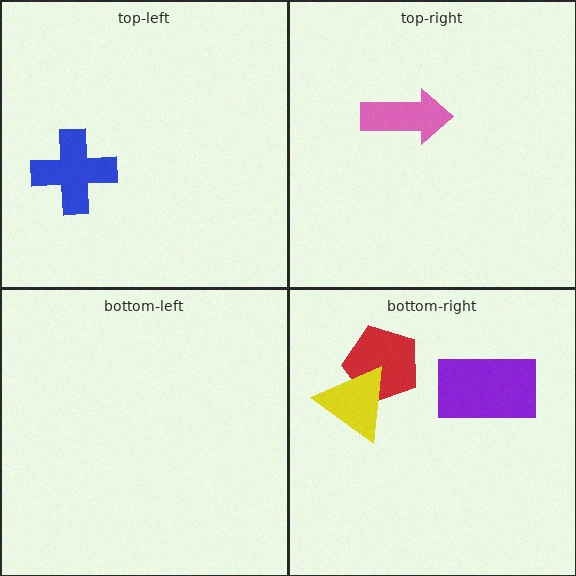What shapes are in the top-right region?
The pink arrow.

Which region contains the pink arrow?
The top-right region.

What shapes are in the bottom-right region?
The red pentagon, the yellow triangle, the purple rectangle.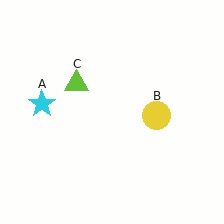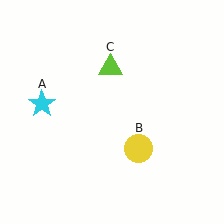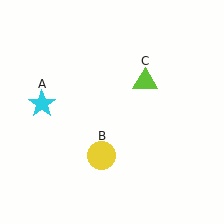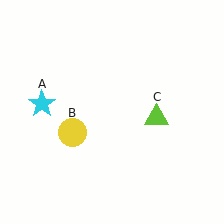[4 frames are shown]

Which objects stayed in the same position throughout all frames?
Cyan star (object A) remained stationary.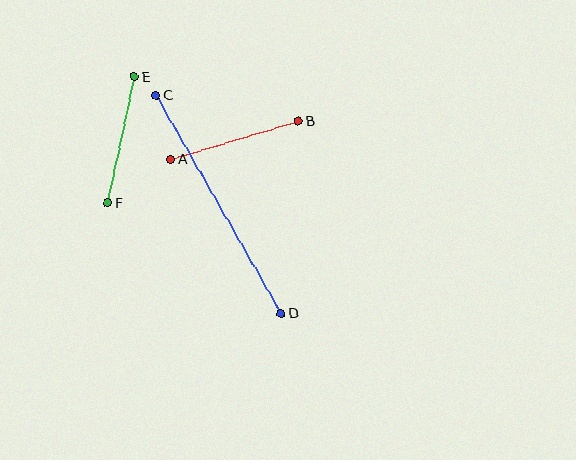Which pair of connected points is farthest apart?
Points C and D are farthest apart.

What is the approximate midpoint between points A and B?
The midpoint is at approximately (234, 140) pixels.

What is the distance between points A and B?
The distance is approximately 133 pixels.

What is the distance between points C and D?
The distance is approximately 251 pixels.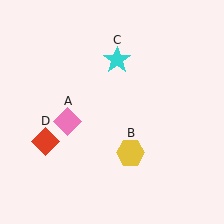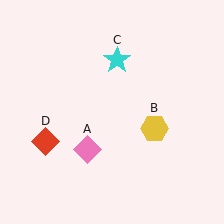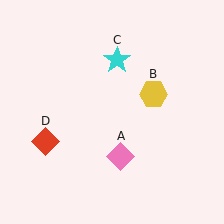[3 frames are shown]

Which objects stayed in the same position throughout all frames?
Cyan star (object C) and red diamond (object D) remained stationary.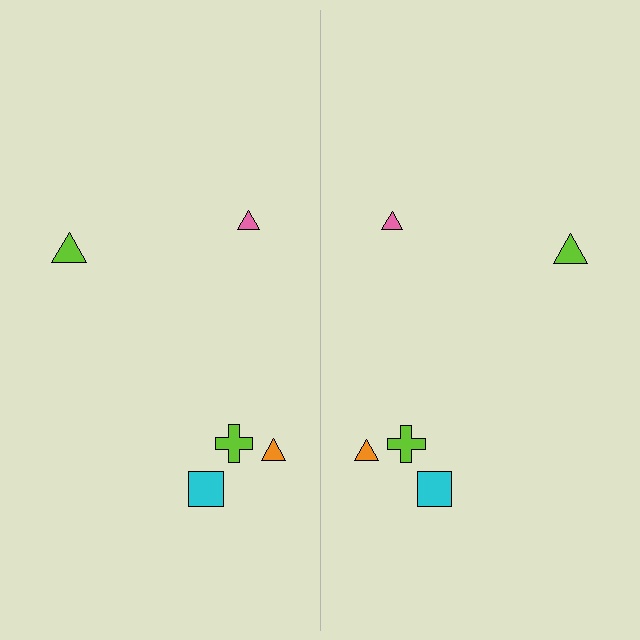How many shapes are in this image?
There are 10 shapes in this image.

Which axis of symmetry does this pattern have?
The pattern has a vertical axis of symmetry running through the center of the image.